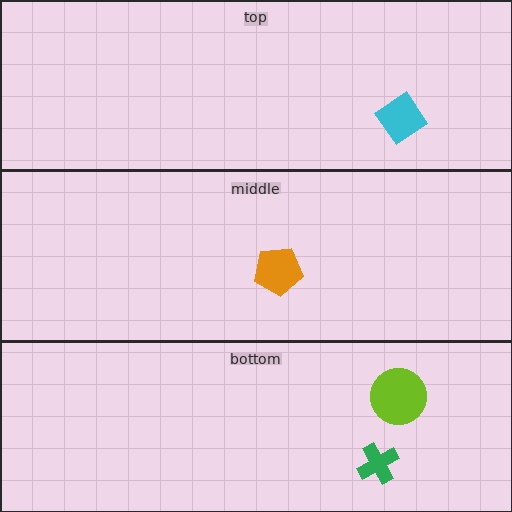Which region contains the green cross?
The bottom region.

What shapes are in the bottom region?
The lime circle, the green cross.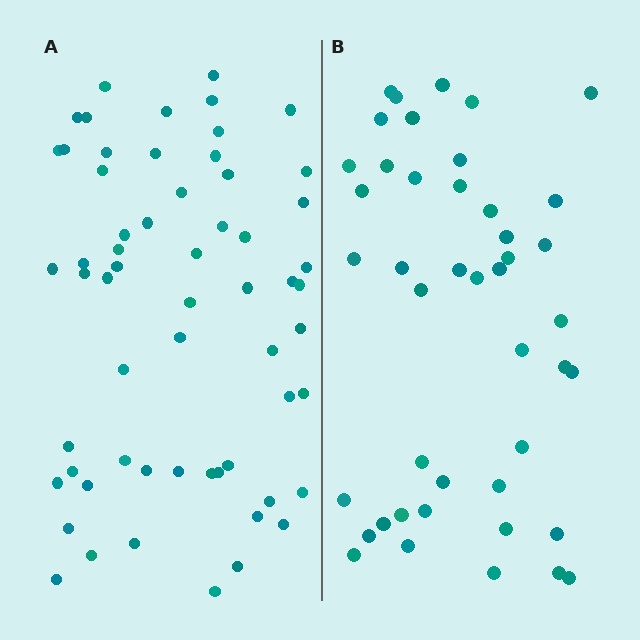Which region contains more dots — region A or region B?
Region A (the left region) has more dots.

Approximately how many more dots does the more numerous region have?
Region A has approximately 15 more dots than region B.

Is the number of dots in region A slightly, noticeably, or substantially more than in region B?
Region A has noticeably more, but not dramatically so. The ratio is roughly 1.4 to 1.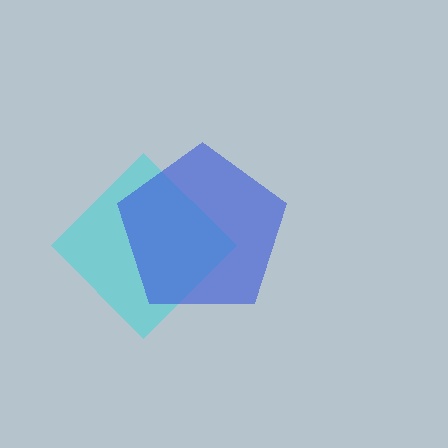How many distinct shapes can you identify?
There are 2 distinct shapes: a cyan diamond, a blue pentagon.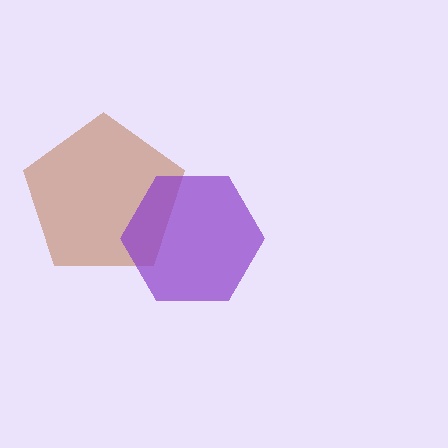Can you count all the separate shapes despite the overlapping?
Yes, there are 2 separate shapes.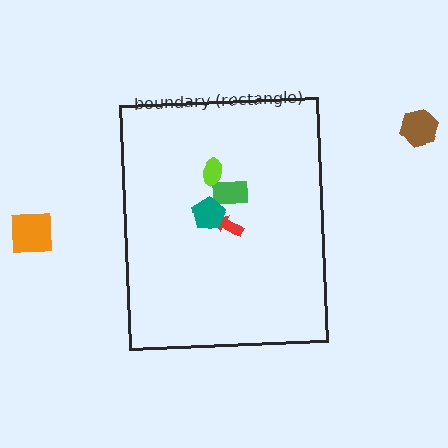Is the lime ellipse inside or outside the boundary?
Inside.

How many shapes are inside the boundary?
4 inside, 2 outside.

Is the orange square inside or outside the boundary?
Outside.